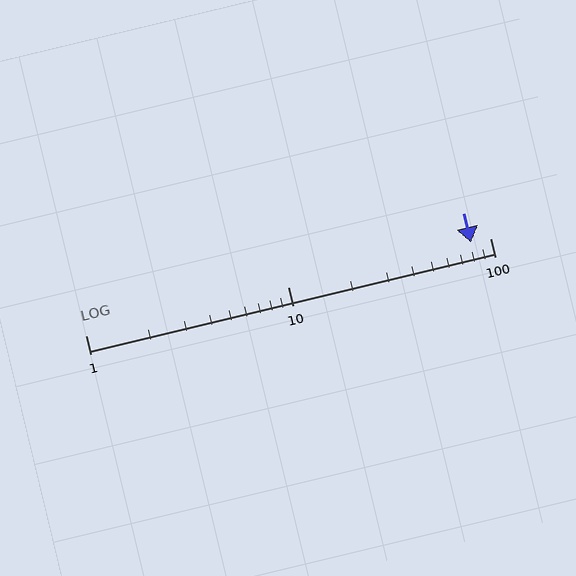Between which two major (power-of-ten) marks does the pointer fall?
The pointer is between 10 and 100.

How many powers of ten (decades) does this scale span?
The scale spans 2 decades, from 1 to 100.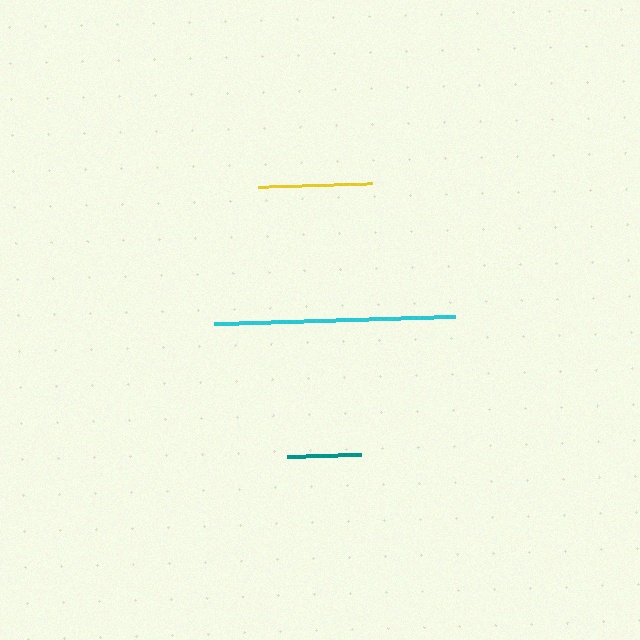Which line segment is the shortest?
The teal line is the shortest at approximately 74 pixels.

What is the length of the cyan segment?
The cyan segment is approximately 241 pixels long.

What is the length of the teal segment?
The teal segment is approximately 74 pixels long.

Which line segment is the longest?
The cyan line is the longest at approximately 241 pixels.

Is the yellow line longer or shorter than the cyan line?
The cyan line is longer than the yellow line.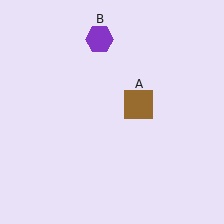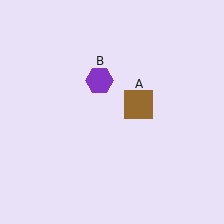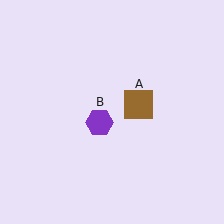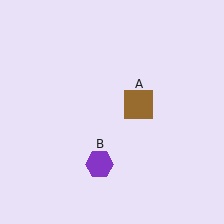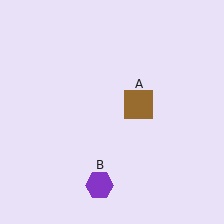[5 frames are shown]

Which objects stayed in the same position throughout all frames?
Brown square (object A) remained stationary.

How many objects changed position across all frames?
1 object changed position: purple hexagon (object B).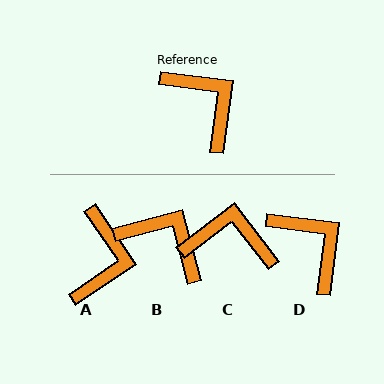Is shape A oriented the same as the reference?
No, it is off by about 48 degrees.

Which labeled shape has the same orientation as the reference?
D.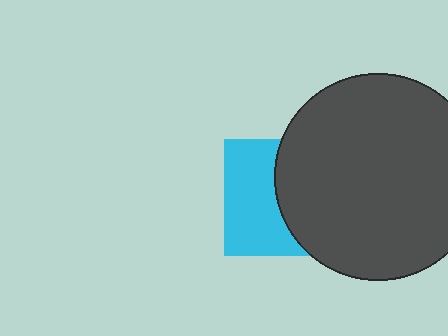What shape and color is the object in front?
The object in front is a dark gray circle.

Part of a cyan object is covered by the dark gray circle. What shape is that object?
It is a square.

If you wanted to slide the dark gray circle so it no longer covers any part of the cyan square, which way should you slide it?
Slide it right — that is the most direct way to separate the two shapes.